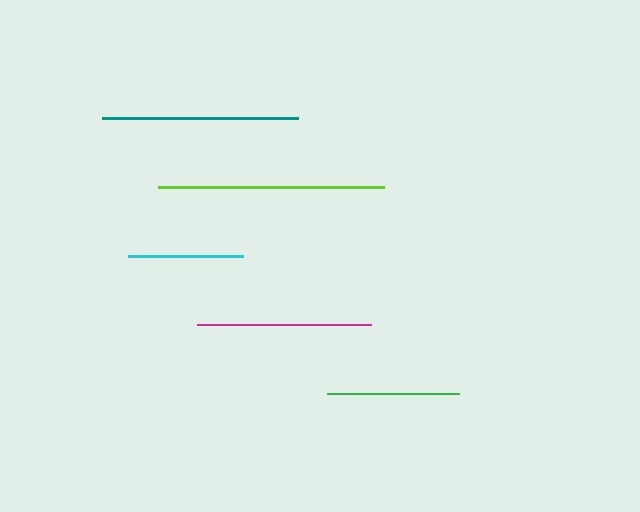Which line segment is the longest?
The lime line is the longest at approximately 226 pixels.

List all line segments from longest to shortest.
From longest to shortest: lime, teal, magenta, green, cyan.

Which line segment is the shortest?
The cyan line is the shortest at approximately 115 pixels.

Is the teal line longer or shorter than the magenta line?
The teal line is longer than the magenta line.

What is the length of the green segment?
The green segment is approximately 132 pixels long.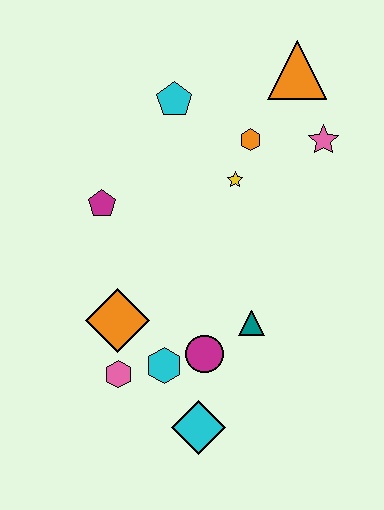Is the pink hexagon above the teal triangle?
No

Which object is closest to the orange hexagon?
The yellow star is closest to the orange hexagon.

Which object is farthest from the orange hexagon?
The cyan diamond is farthest from the orange hexagon.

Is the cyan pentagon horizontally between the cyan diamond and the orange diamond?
Yes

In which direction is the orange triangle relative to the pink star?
The orange triangle is above the pink star.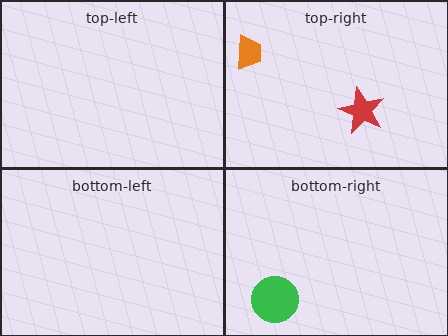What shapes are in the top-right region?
The orange trapezoid, the red star.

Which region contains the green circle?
The bottom-right region.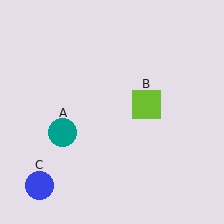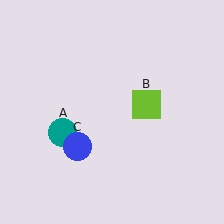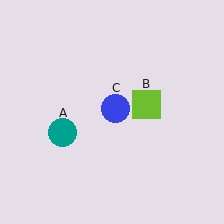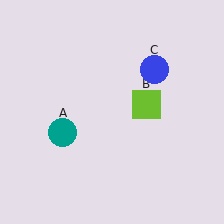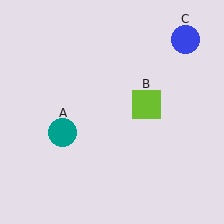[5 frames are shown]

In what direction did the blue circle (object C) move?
The blue circle (object C) moved up and to the right.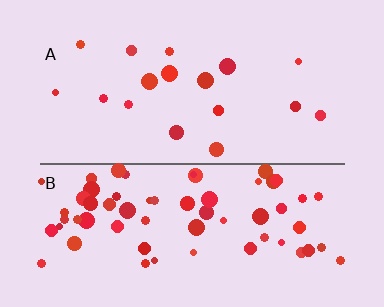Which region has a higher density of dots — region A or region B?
B (the bottom).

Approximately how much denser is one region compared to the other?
Approximately 3.7× — region B over region A.